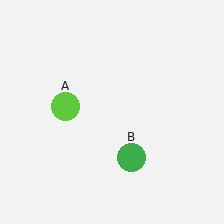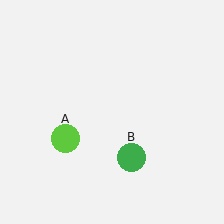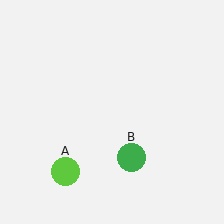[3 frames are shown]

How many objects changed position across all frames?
1 object changed position: lime circle (object A).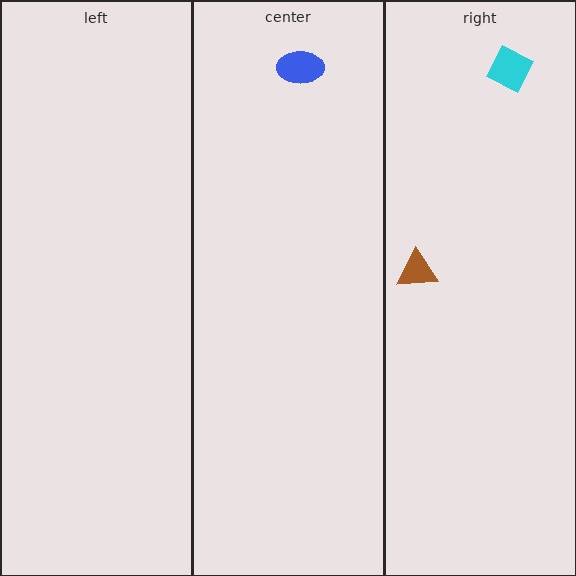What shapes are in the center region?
The blue ellipse.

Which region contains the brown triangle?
The right region.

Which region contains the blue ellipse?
The center region.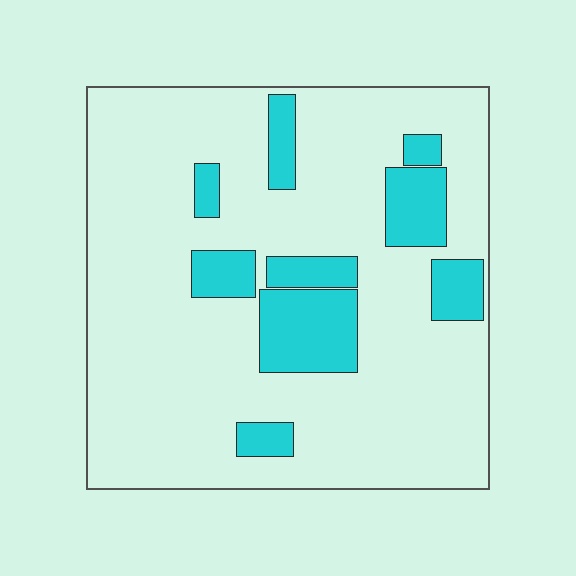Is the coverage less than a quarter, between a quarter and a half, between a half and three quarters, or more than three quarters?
Less than a quarter.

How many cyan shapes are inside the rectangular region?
9.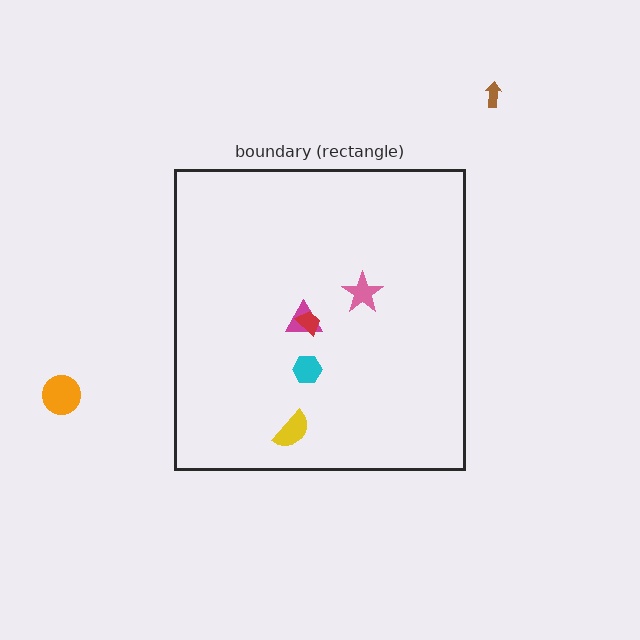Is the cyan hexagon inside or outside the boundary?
Inside.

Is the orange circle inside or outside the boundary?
Outside.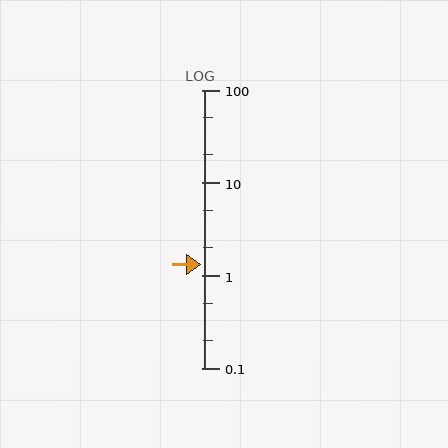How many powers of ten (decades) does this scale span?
The scale spans 3 decades, from 0.1 to 100.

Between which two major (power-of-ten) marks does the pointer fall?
The pointer is between 1 and 10.